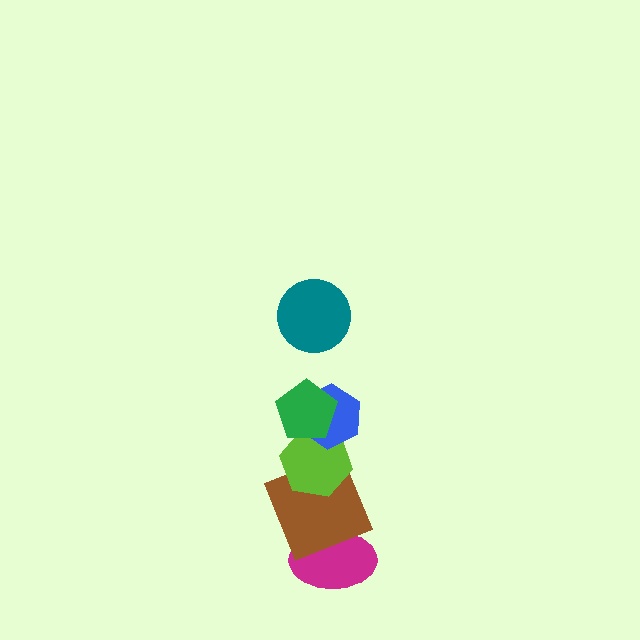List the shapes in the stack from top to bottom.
From top to bottom: the teal circle, the green pentagon, the blue hexagon, the lime hexagon, the brown square, the magenta ellipse.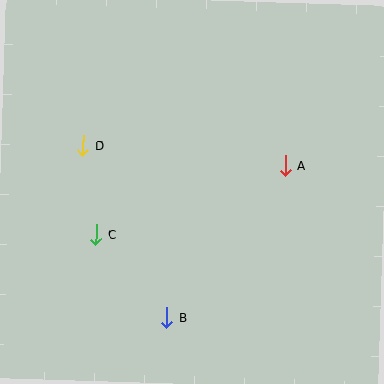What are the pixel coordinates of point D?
Point D is at (83, 146).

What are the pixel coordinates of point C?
Point C is at (96, 234).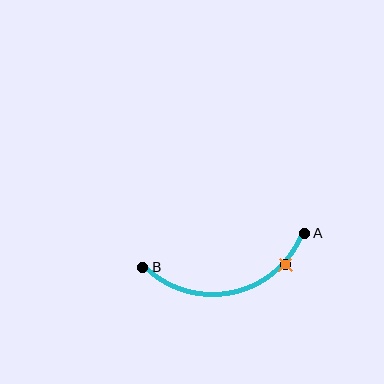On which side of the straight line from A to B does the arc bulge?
The arc bulges below the straight line connecting A and B.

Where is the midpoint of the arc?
The arc midpoint is the point on the curve farthest from the straight line joining A and B. It sits below that line.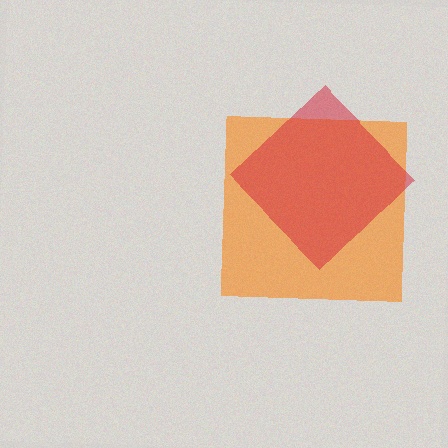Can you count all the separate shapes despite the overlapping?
Yes, there are 2 separate shapes.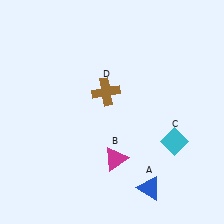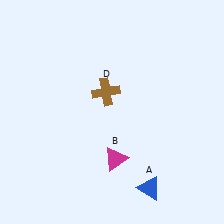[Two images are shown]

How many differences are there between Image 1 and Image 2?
There is 1 difference between the two images.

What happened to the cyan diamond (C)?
The cyan diamond (C) was removed in Image 2. It was in the bottom-right area of Image 1.